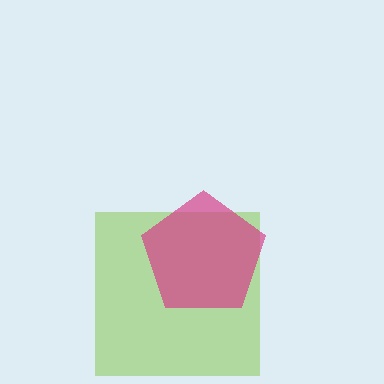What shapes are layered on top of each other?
The layered shapes are: a lime square, a magenta pentagon.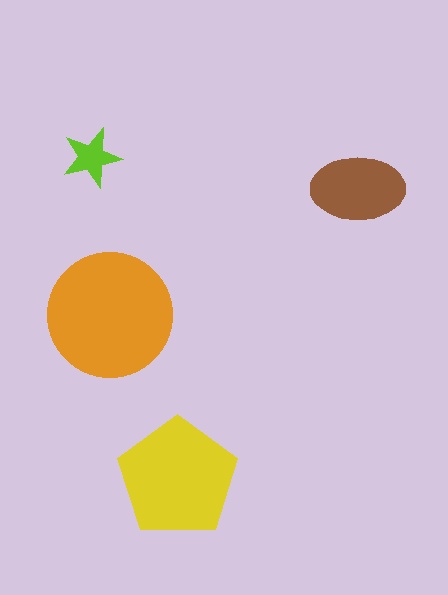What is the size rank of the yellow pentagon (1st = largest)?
2nd.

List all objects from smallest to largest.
The lime star, the brown ellipse, the yellow pentagon, the orange circle.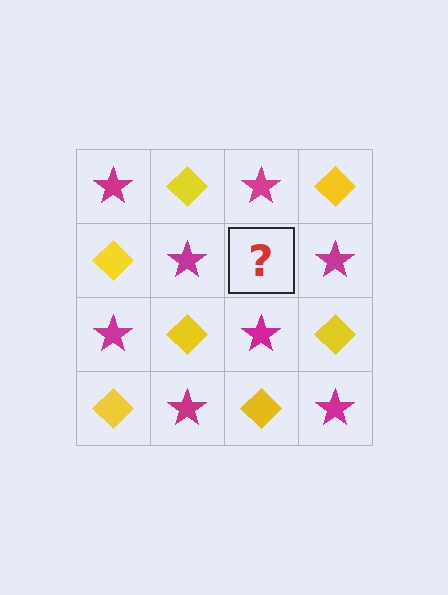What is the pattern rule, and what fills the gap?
The rule is that it alternates magenta star and yellow diamond in a checkerboard pattern. The gap should be filled with a yellow diamond.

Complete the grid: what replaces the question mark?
The question mark should be replaced with a yellow diamond.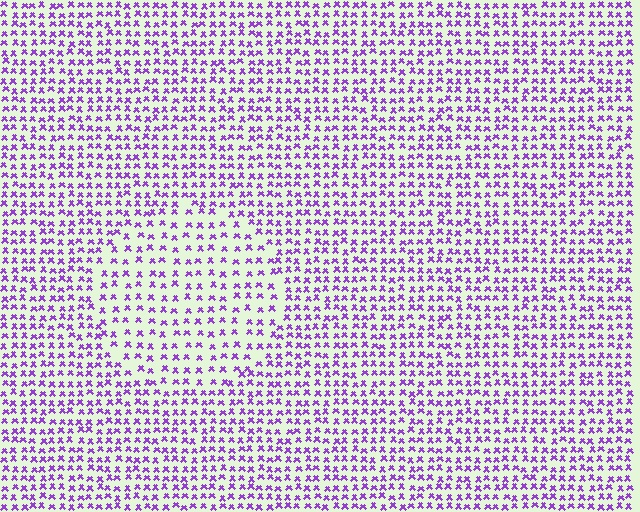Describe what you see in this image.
The image contains small purple elements arranged at two different densities. A circle-shaped region is visible where the elements are less densely packed than the surrounding area.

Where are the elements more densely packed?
The elements are more densely packed outside the circle boundary.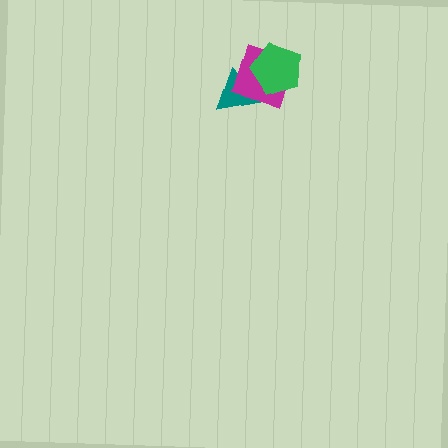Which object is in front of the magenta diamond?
The green pentagon is in front of the magenta diamond.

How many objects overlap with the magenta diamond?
2 objects overlap with the magenta diamond.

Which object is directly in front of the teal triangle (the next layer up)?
The magenta diamond is directly in front of the teal triangle.